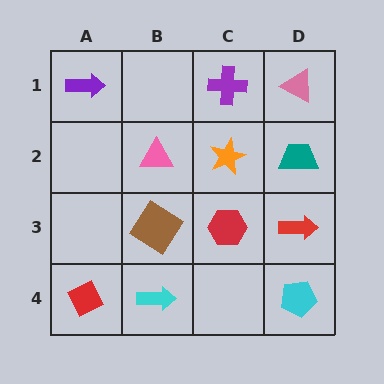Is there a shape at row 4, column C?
No, that cell is empty.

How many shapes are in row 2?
3 shapes.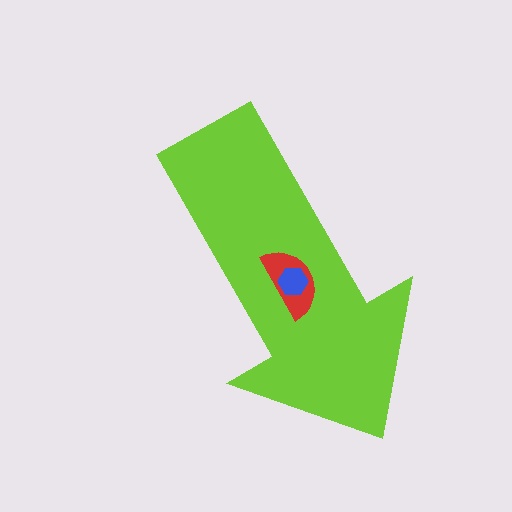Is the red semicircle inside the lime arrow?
Yes.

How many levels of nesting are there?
3.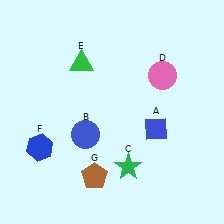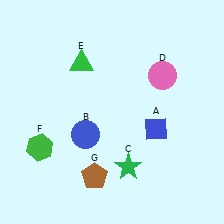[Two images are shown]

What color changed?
The hexagon (F) changed from blue in Image 1 to green in Image 2.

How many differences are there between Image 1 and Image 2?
There is 1 difference between the two images.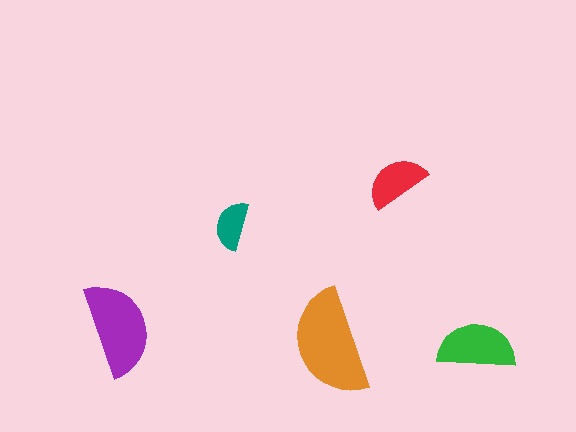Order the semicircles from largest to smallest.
the orange one, the purple one, the green one, the red one, the teal one.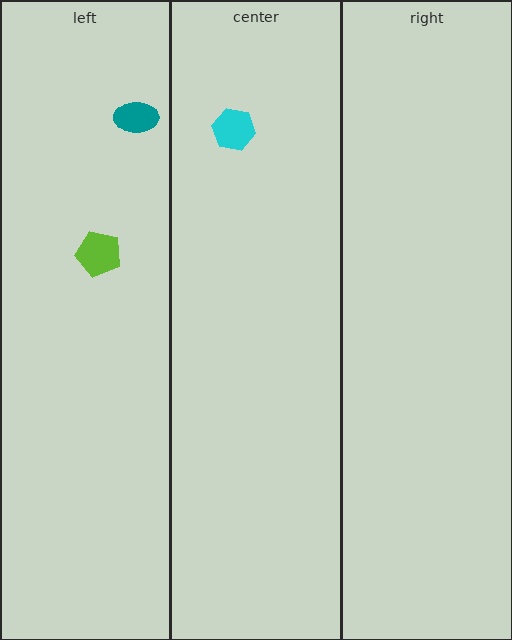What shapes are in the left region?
The lime pentagon, the teal ellipse.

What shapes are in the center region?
The cyan hexagon.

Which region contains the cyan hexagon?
The center region.